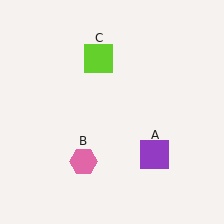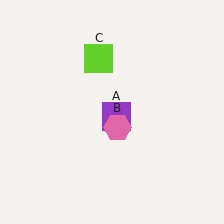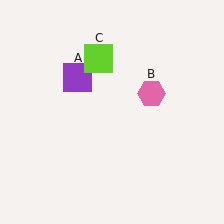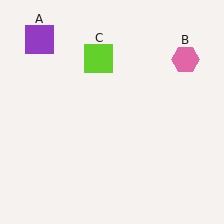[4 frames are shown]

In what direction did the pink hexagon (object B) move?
The pink hexagon (object B) moved up and to the right.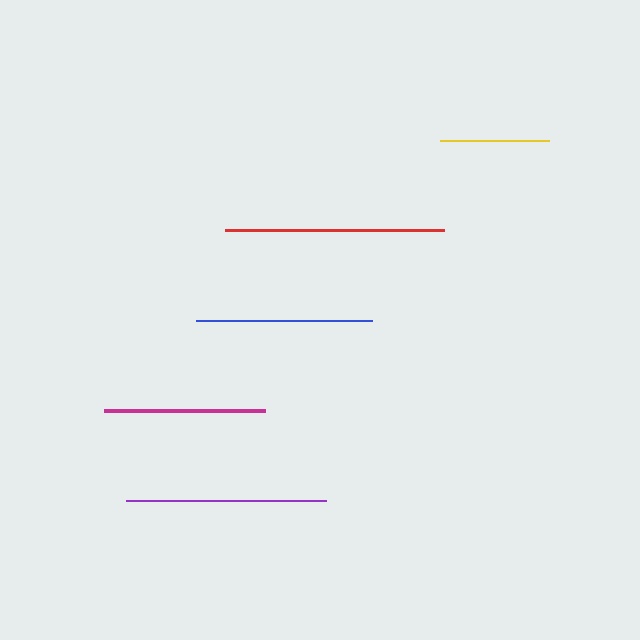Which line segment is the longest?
The red line is the longest at approximately 220 pixels.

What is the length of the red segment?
The red segment is approximately 220 pixels long.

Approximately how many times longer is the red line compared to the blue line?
The red line is approximately 1.2 times the length of the blue line.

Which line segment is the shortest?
The yellow line is the shortest at approximately 109 pixels.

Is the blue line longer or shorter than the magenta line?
The blue line is longer than the magenta line.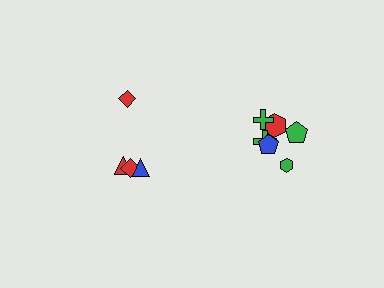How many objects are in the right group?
There are 6 objects.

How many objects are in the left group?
There are 4 objects.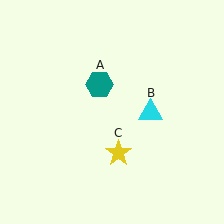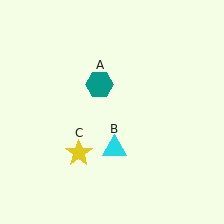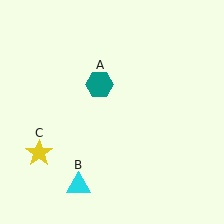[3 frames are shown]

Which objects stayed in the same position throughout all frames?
Teal hexagon (object A) remained stationary.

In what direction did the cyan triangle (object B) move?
The cyan triangle (object B) moved down and to the left.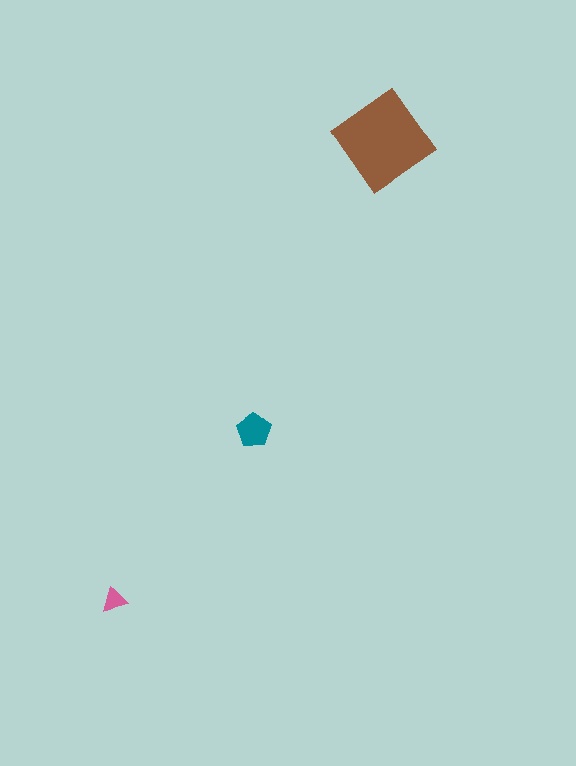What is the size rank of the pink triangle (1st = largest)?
3rd.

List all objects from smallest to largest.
The pink triangle, the teal pentagon, the brown diamond.